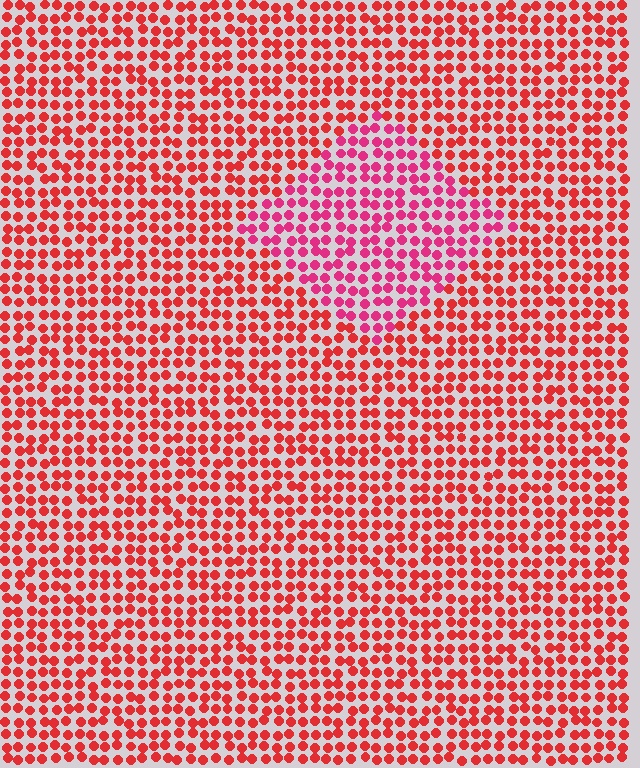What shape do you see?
I see a diamond.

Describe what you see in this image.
The image is filled with small red elements in a uniform arrangement. A diamond-shaped region is visible where the elements are tinted to a slightly different hue, forming a subtle color boundary.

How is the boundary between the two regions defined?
The boundary is defined purely by a slight shift in hue (about 27 degrees). Spacing, size, and orientation are identical on both sides.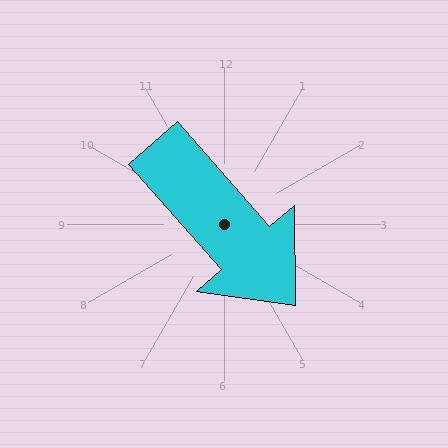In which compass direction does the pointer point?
Southeast.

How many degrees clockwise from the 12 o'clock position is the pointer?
Approximately 139 degrees.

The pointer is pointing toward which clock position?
Roughly 5 o'clock.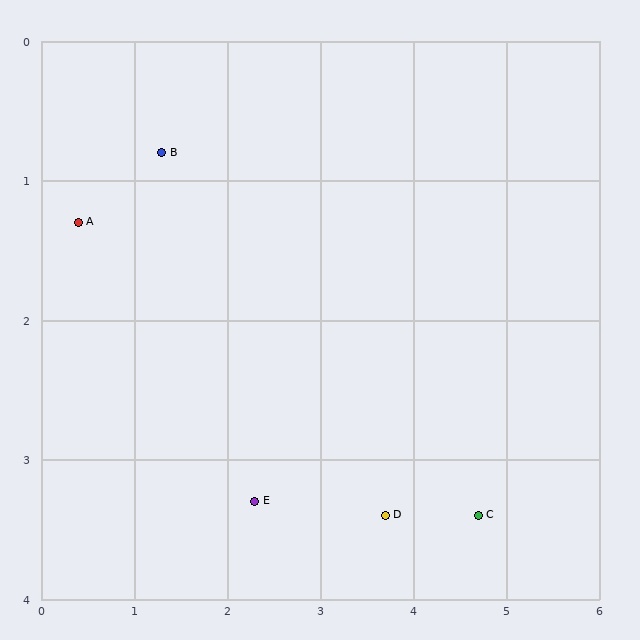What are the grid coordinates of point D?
Point D is at approximately (3.7, 3.4).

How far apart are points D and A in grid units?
Points D and A are about 3.9 grid units apart.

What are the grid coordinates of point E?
Point E is at approximately (2.3, 3.3).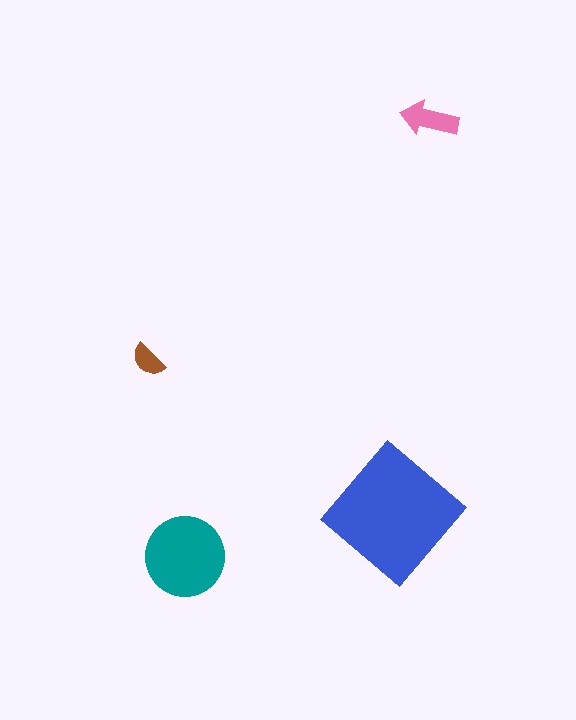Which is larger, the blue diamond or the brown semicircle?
The blue diamond.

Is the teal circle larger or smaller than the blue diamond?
Smaller.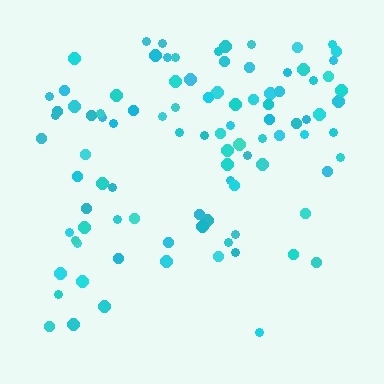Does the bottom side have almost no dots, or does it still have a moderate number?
Still a moderate number, just noticeably fewer than the top.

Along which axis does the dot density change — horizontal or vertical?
Vertical.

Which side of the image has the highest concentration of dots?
The top.